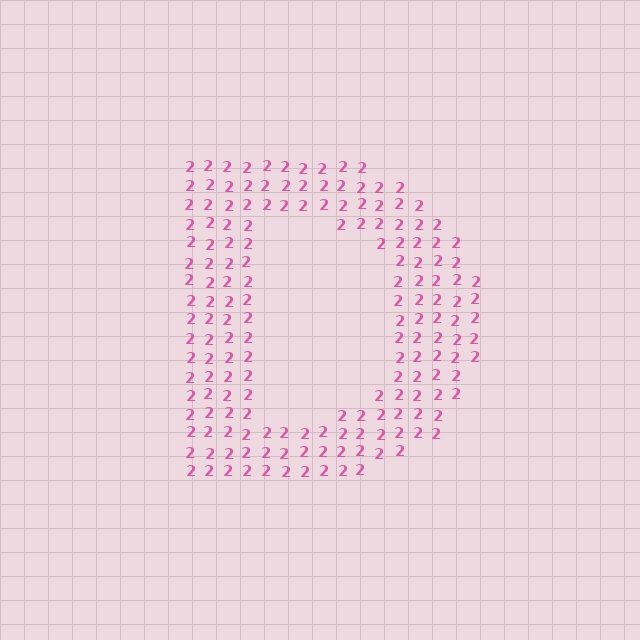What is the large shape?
The large shape is the letter D.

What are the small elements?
The small elements are digit 2's.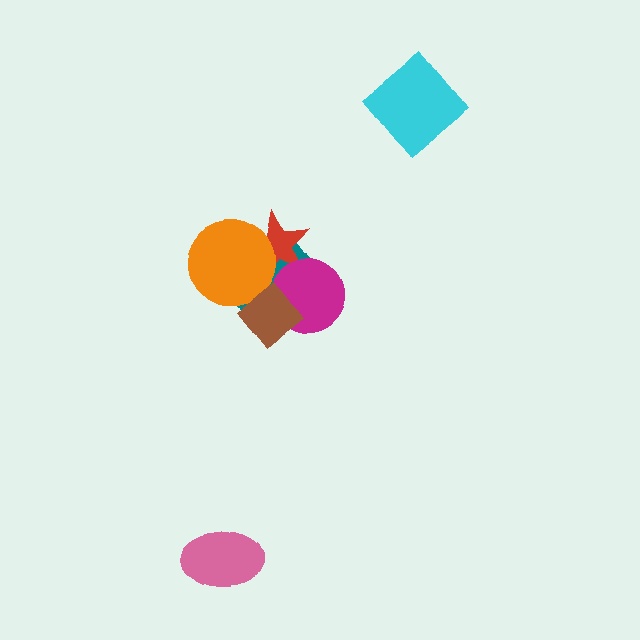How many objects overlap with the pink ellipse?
0 objects overlap with the pink ellipse.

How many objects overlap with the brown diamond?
3 objects overlap with the brown diamond.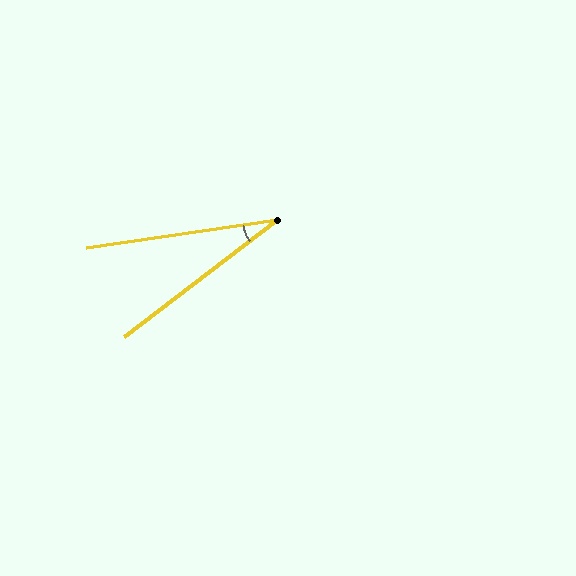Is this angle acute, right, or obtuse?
It is acute.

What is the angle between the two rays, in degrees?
Approximately 29 degrees.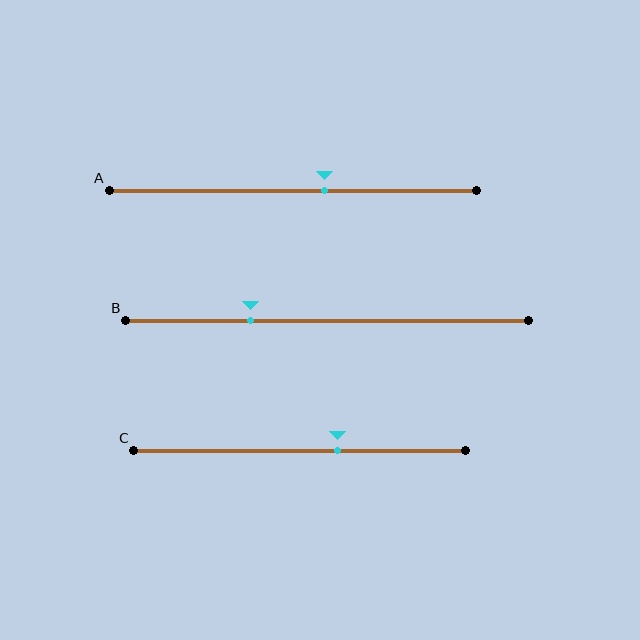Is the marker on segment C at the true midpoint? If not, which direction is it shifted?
No, the marker on segment C is shifted to the right by about 11% of the segment length.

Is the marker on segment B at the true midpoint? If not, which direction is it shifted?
No, the marker on segment B is shifted to the left by about 19% of the segment length.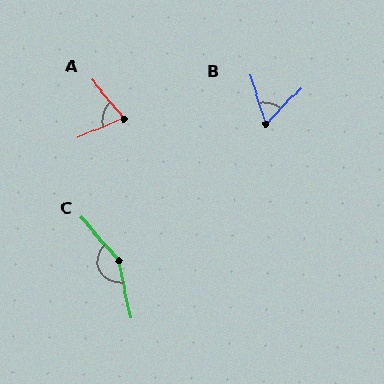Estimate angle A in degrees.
Approximately 73 degrees.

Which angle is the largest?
C, at approximately 151 degrees.